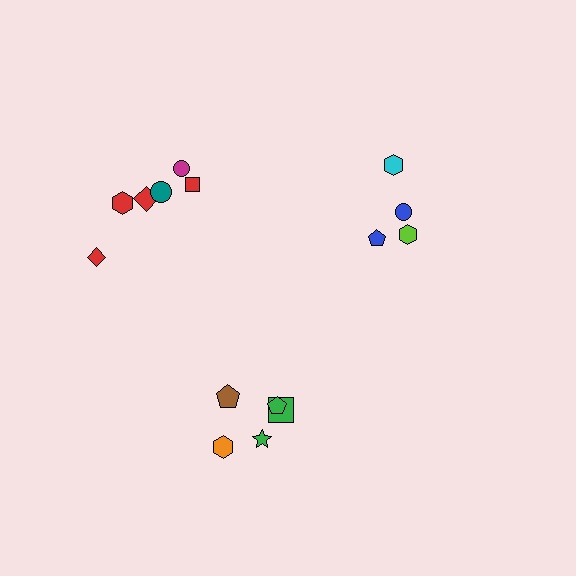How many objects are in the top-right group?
There are 4 objects.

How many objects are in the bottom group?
There are 5 objects.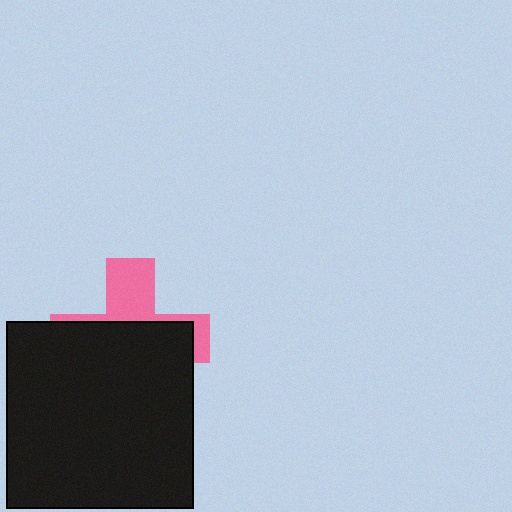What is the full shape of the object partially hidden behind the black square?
The partially hidden object is a pink cross.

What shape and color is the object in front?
The object in front is a black square.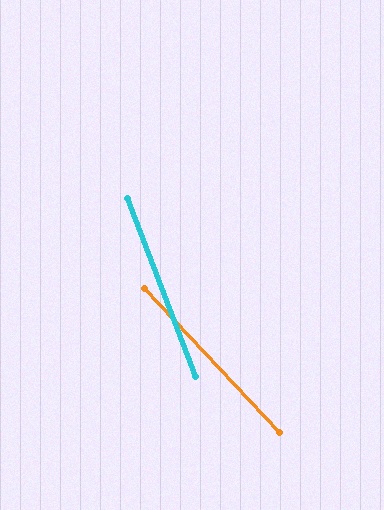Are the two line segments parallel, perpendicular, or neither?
Neither parallel nor perpendicular — they differ by about 22°.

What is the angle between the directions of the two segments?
Approximately 22 degrees.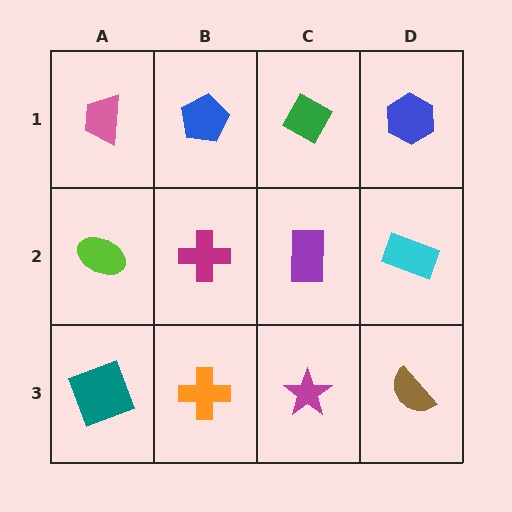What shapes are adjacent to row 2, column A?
A pink trapezoid (row 1, column A), a teal square (row 3, column A), a magenta cross (row 2, column B).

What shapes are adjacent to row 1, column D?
A cyan rectangle (row 2, column D), a green diamond (row 1, column C).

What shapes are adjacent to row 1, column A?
A lime ellipse (row 2, column A), a blue pentagon (row 1, column B).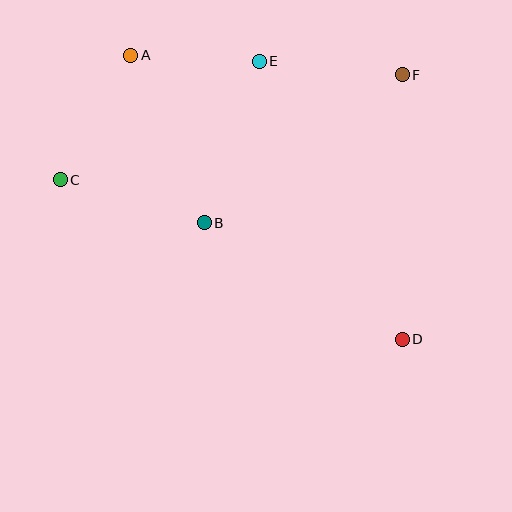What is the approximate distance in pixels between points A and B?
The distance between A and B is approximately 183 pixels.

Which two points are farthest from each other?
Points A and D are farthest from each other.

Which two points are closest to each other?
Points A and E are closest to each other.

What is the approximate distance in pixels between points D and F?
The distance between D and F is approximately 264 pixels.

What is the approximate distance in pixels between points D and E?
The distance between D and E is approximately 312 pixels.